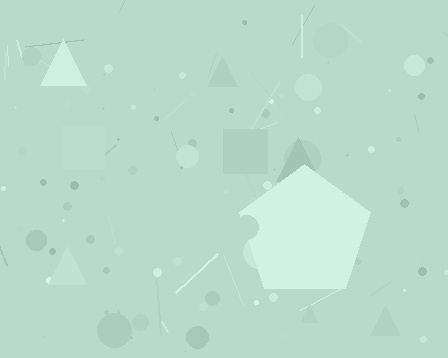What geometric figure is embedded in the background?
A pentagon is embedded in the background.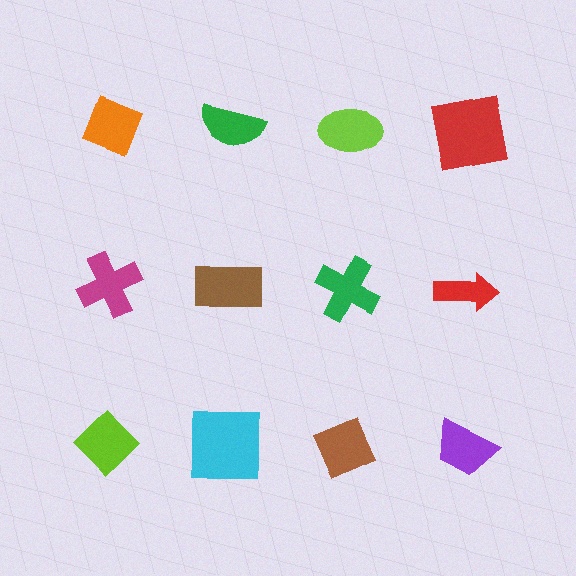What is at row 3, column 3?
A brown diamond.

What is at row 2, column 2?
A brown rectangle.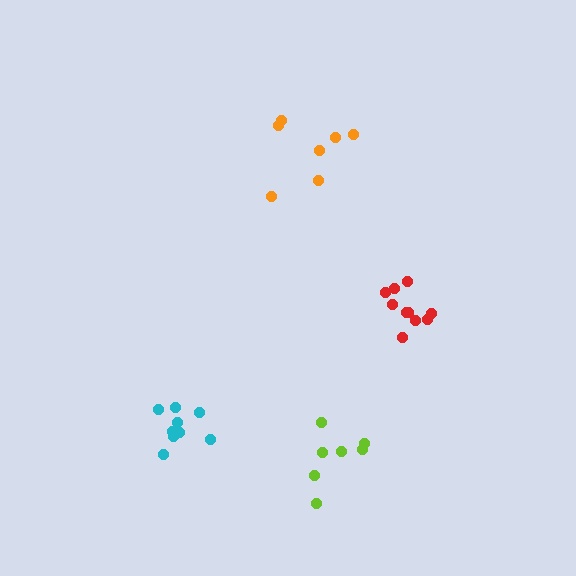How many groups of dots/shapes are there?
There are 4 groups.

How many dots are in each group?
Group 1: 7 dots, Group 2: 11 dots, Group 3: 9 dots, Group 4: 7 dots (34 total).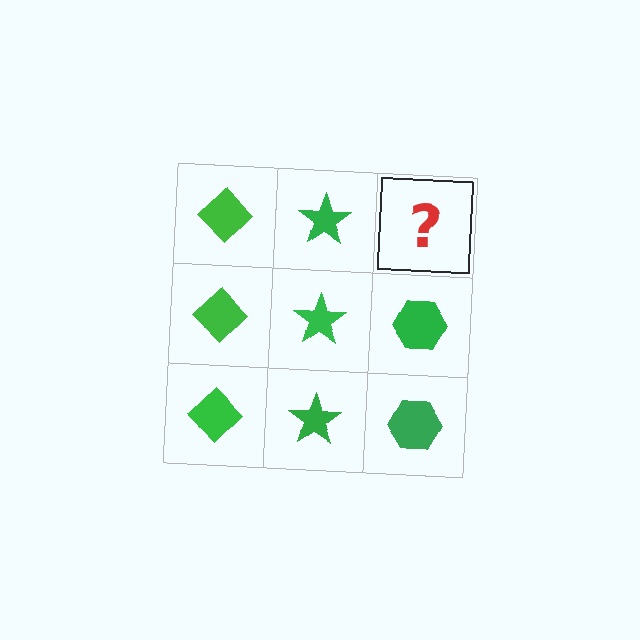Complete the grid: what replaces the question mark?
The question mark should be replaced with a green hexagon.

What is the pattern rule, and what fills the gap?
The rule is that each column has a consistent shape. The gap should be filled with a green hexagon.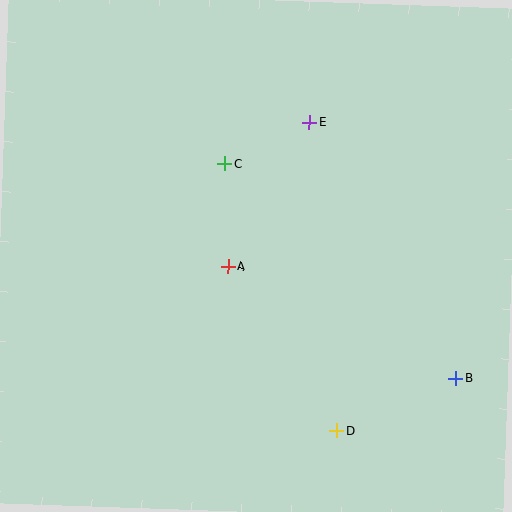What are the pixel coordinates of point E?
Point E is at (309, 122).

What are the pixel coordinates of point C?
Point C is at (225, 164).